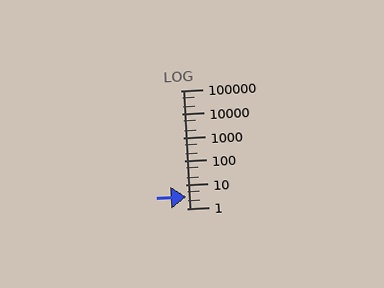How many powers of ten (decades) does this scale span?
The scale spans 5 decades, from 1 to 100000.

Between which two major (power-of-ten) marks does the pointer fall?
The pointer is between 1 and 10.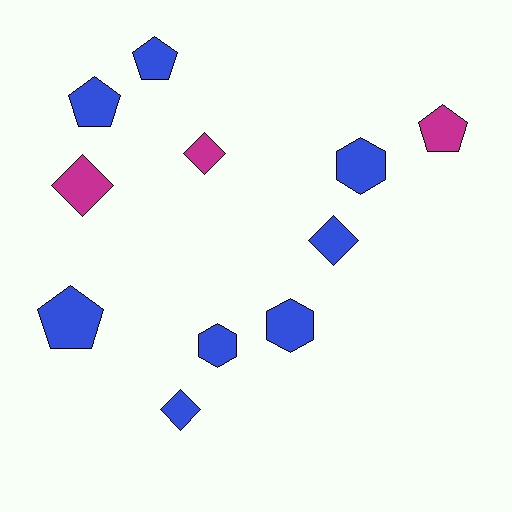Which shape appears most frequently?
Diamond, with 4 objects.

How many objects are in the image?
There are 11 objects.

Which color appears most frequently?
Blue, with 8 objects.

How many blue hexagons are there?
There are 3 blue hexagons.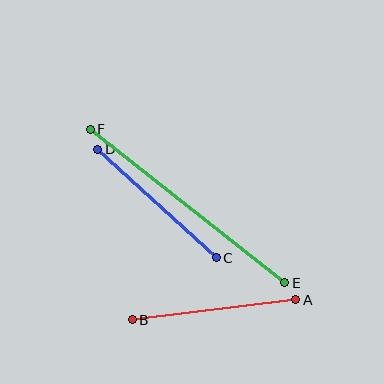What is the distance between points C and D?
The distance is approximately 161 pixels.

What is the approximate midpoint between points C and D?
The midpoint is at approximately (157, 203) pixels.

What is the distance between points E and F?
The distance is approximately 248 pixels.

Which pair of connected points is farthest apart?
Points E and F are farthest apart.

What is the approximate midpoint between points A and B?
The midpoint is at approximately (214, 310) pixels.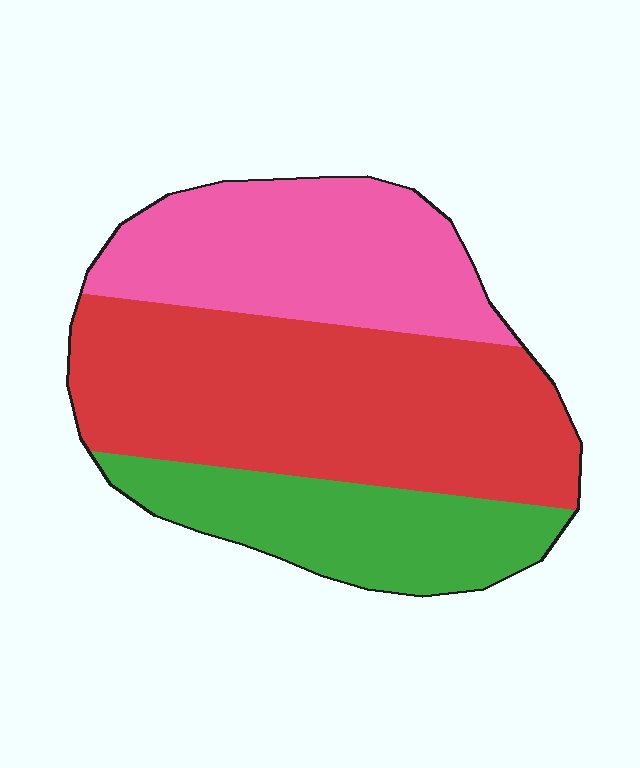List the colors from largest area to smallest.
From largest to smallest: red, pink, green.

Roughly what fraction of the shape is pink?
Pink covers around 30% of the shape.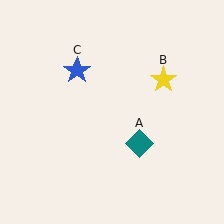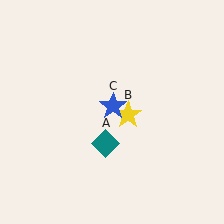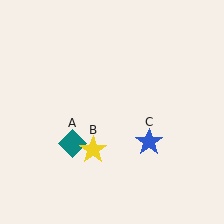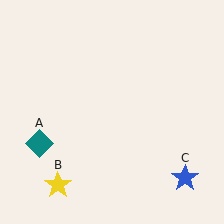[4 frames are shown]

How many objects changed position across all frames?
3 objects changed position: teal diamond (object A), yellow star (object B), blue star (object C).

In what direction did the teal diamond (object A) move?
The teal diamond (object A) moved left.